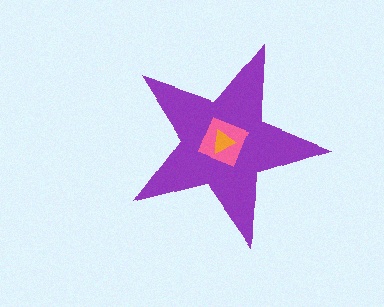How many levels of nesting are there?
3.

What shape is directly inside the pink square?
The orange triangle.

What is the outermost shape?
The purple star.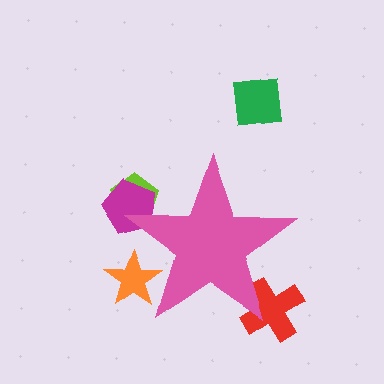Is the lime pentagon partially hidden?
Yes, the lime pentagon is partially hidden behind the pink star.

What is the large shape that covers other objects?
A pink star.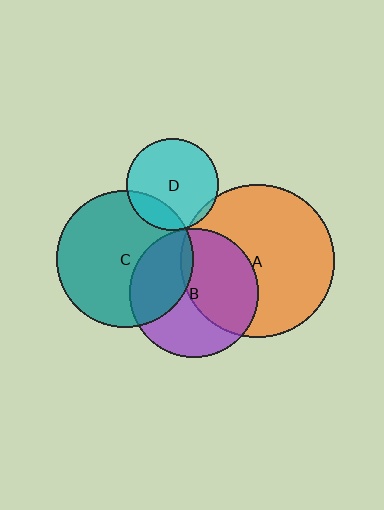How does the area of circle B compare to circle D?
Approximately 2.0 times.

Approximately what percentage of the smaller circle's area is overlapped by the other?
Approximately 35%.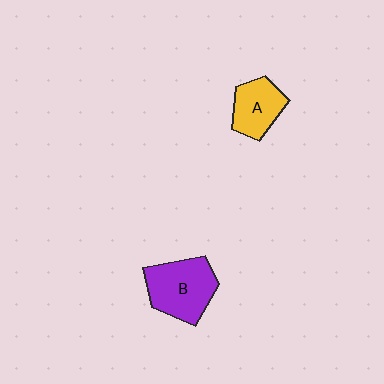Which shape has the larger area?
Shape B (purple).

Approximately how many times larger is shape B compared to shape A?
Approximately 1.5 times.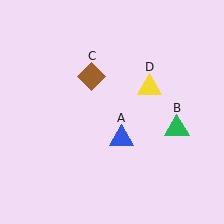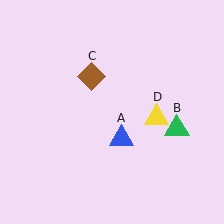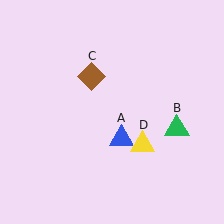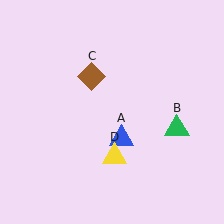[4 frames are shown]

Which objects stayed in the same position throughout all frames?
Blue triangle (object A) and green triangle (object B) and brown diamond (object C) remained stationary.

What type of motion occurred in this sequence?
The yellow triangle (object D) rotated clockwise around the center of the scene.